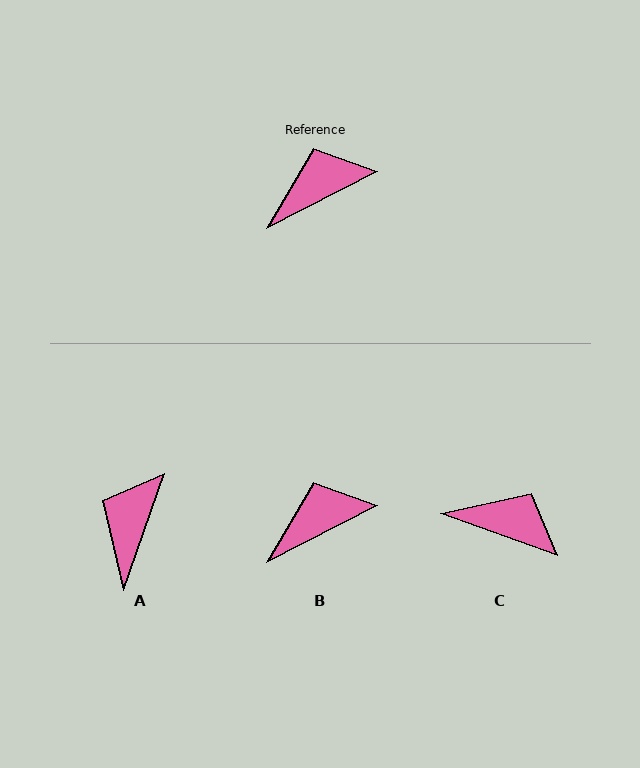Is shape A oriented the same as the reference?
No, it is off by about 43 degrees.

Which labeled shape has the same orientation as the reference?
B.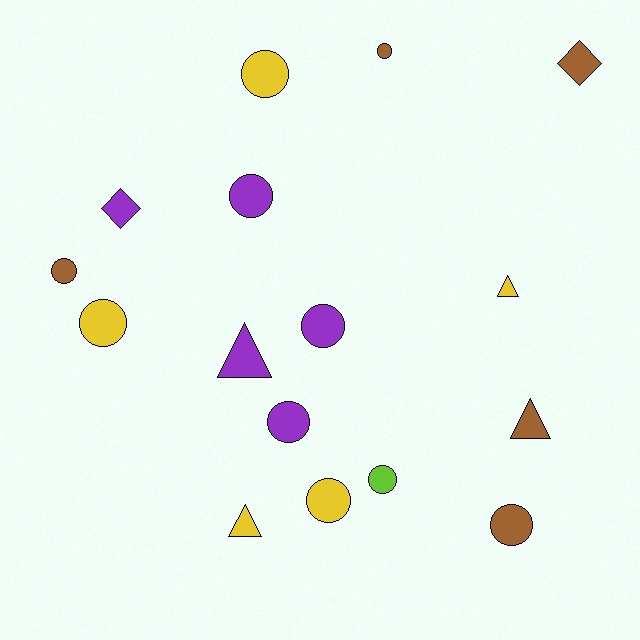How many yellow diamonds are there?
There are no yellow diamonds.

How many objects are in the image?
There are 16 objects.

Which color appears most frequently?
Brown, with 5 objects.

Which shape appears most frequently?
Circle, with 10 objects.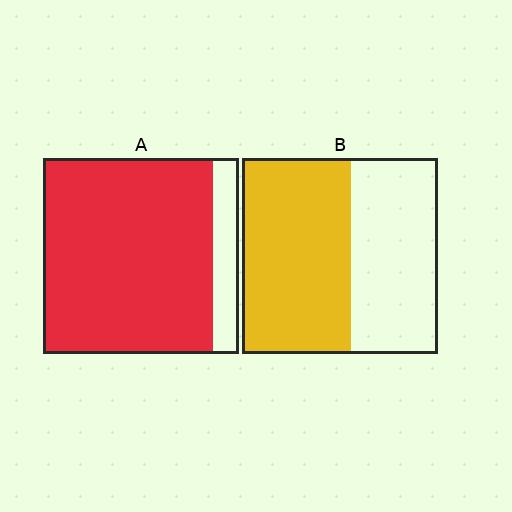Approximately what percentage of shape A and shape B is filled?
A is approximately 85% and B is approximately 55%.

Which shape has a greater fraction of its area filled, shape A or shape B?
Shape A.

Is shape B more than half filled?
Yes.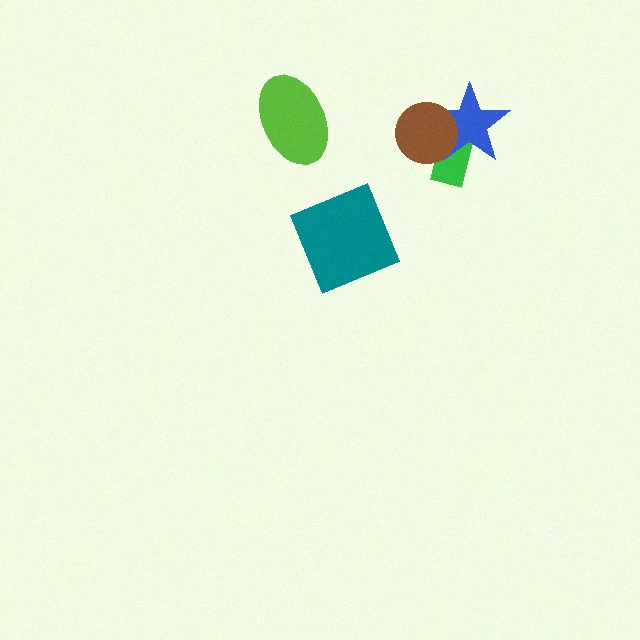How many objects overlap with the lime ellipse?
0 objects overlap with the lime ellipse.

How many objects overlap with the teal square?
0 objects overlap with the teal square.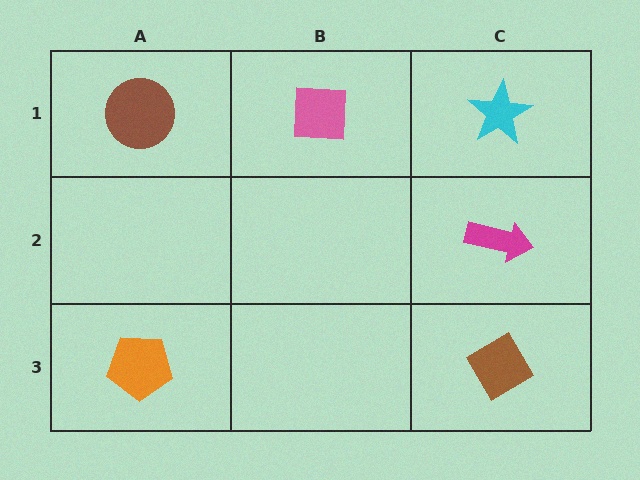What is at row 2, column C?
A magenta arrow.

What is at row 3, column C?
A brown diamond.